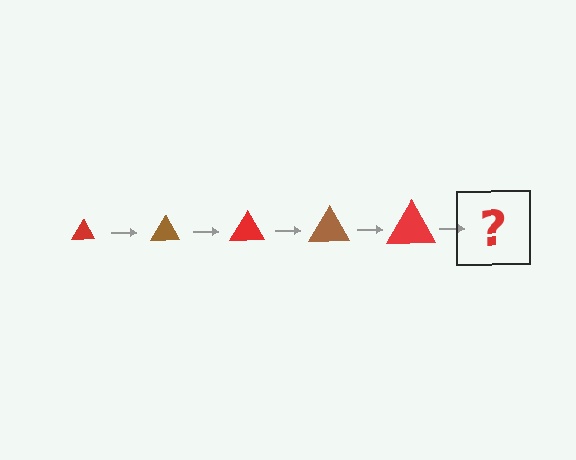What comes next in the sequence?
The next element should be a brown triangle, larger than the previous one.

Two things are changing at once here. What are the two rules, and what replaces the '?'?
The two rules are that the triangle grows larger each step and the color cycles through red and brown. The '?' should be a brown triangle, larger than the previous one.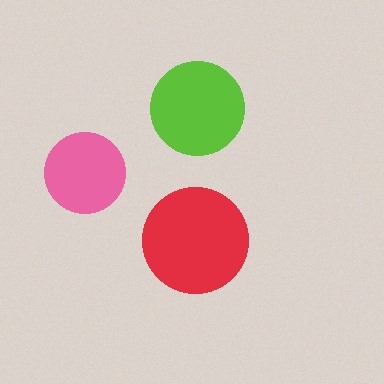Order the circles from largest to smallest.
the red one, the lime one, the pink one.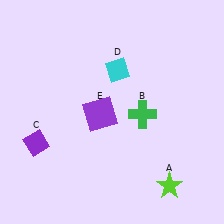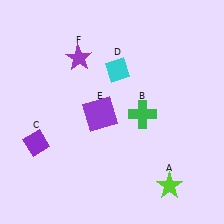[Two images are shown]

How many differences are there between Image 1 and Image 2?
There is 1 difference between the two images.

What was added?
A purple star (F) was added in Image 2.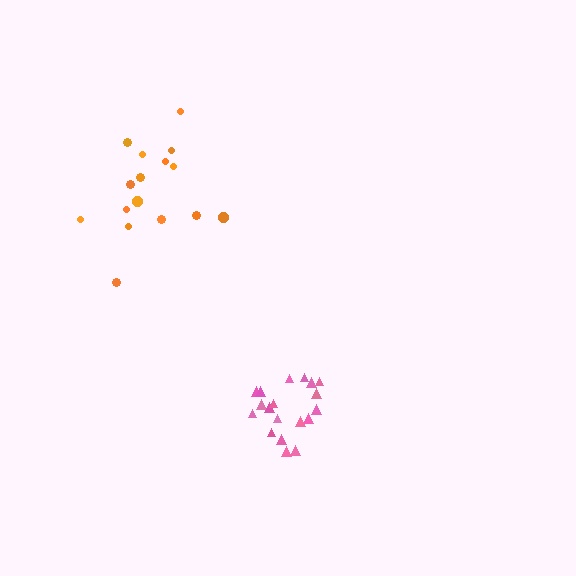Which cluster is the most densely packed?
Pink.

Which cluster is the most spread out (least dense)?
Orange.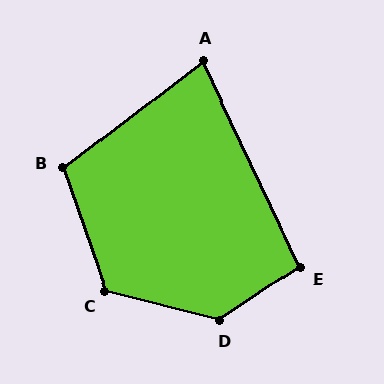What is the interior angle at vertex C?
Approximately 124 degrees (obtuse).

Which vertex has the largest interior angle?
D, at approximately 131 degrees.